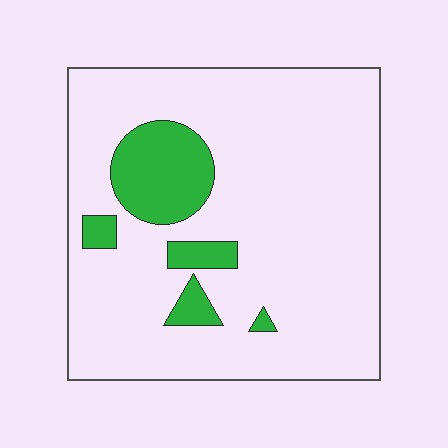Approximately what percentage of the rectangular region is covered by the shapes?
Approximately 15%.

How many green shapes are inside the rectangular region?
5.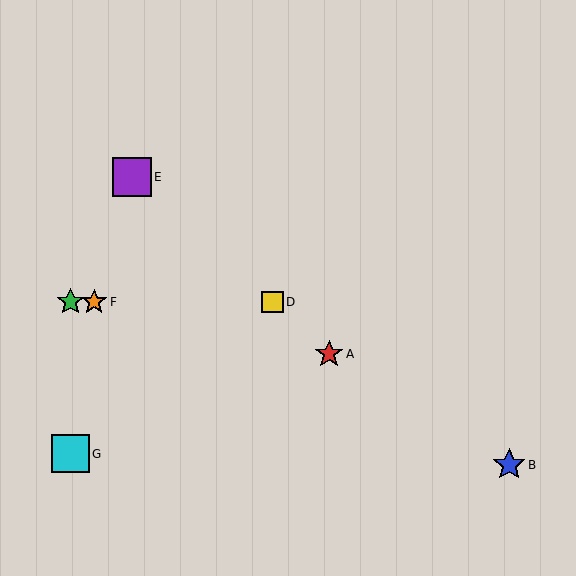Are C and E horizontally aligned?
No, C is at y≈302 and E is at y≈177.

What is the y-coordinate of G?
Object G is at y≈454.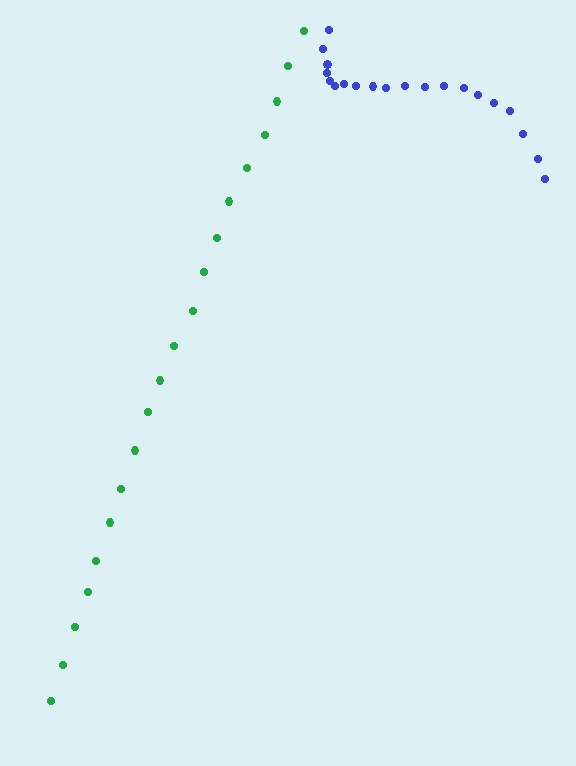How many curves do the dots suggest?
There are 2 distinct paths.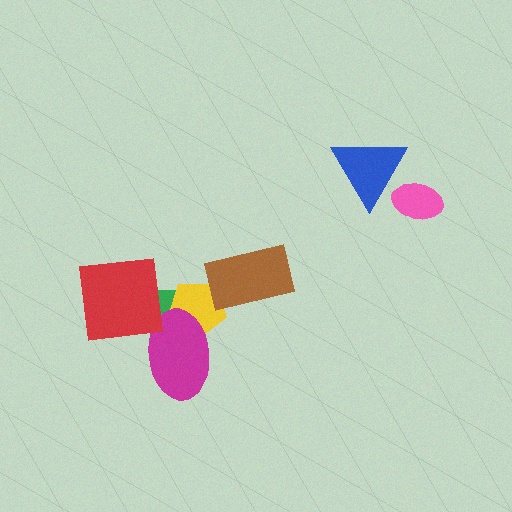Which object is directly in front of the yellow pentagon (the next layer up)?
The magenta ellipse is directly in front of the yellow pentagon.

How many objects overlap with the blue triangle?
1 object overlaps with the blue triangle.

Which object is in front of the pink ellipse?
The blue triangle is in front of the pink ellipse.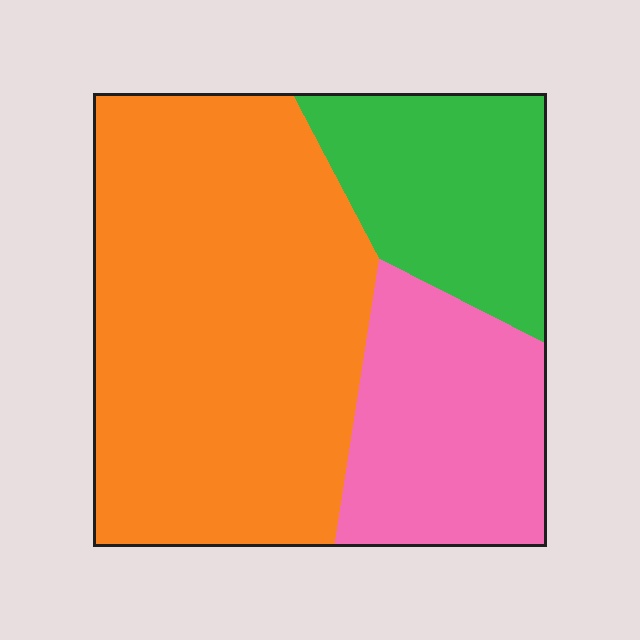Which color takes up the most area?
Orange, at roughly 55%.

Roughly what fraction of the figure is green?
Green covers roughly 20% of the figure.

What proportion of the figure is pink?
Pink takes up about one quarter (1/4) of the figure.